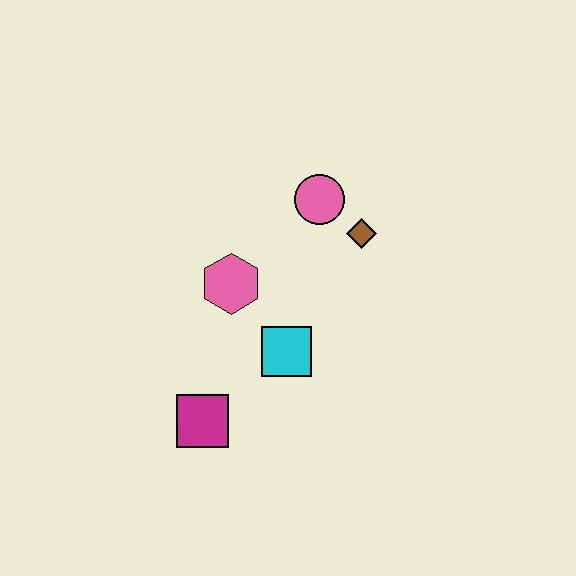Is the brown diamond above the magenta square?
Yes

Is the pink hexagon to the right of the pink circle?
No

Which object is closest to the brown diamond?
The pink circle is closest to the brown diamond.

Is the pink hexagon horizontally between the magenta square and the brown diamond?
Yes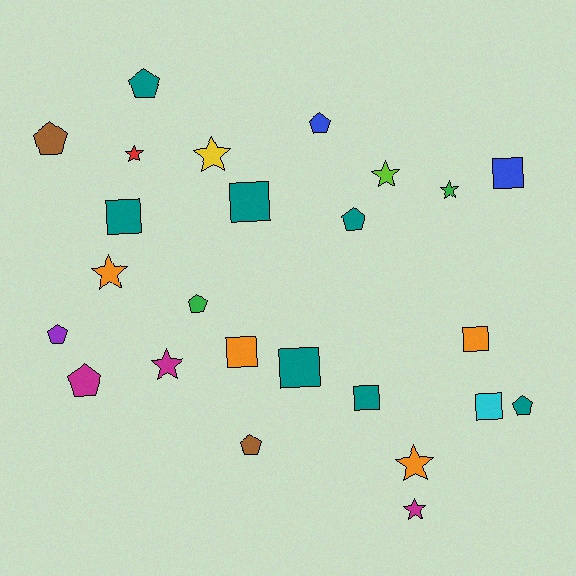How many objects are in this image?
There are 25 objects.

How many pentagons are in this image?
There are 9 pentagons.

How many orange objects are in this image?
There are 4 orange objects.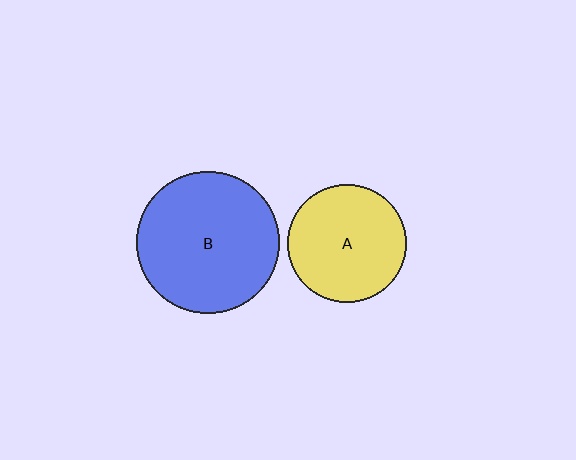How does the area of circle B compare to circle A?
Approximately 1.5 times.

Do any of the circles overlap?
No, none of the circles overlap.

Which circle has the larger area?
Circle B (blue).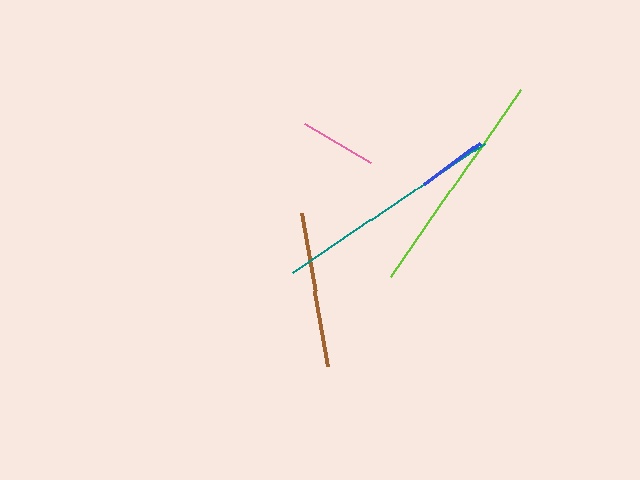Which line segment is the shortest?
The blue line is the shortest at approximately 70 pixels.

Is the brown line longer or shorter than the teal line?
The teal line is longer than the brown line.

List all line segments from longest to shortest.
From longest to shortest: teal, lime, brown, pink, blue.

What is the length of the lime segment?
The lime segment is approximately 228 pixels long.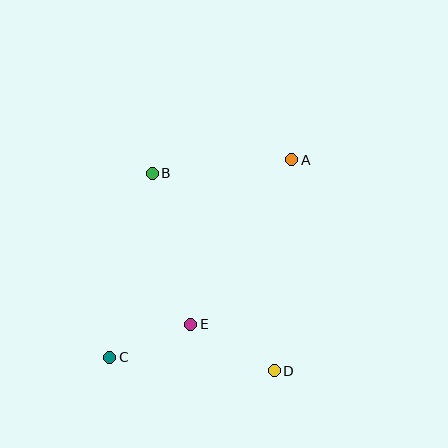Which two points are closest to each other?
Points C and E are closest to each other.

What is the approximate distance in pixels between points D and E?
The distance between D and E is approximately 96 pixels.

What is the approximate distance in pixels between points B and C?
The distance between B and C is approximately 189 pixels.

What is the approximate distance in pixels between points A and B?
The distance between A and B is approximately 140 pixels.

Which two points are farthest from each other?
Points A and C are farthest from each other.